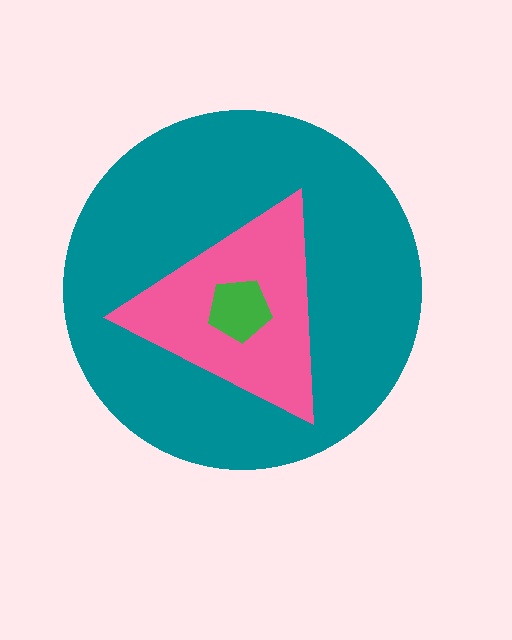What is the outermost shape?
The teal circle.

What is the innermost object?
The green pentagon.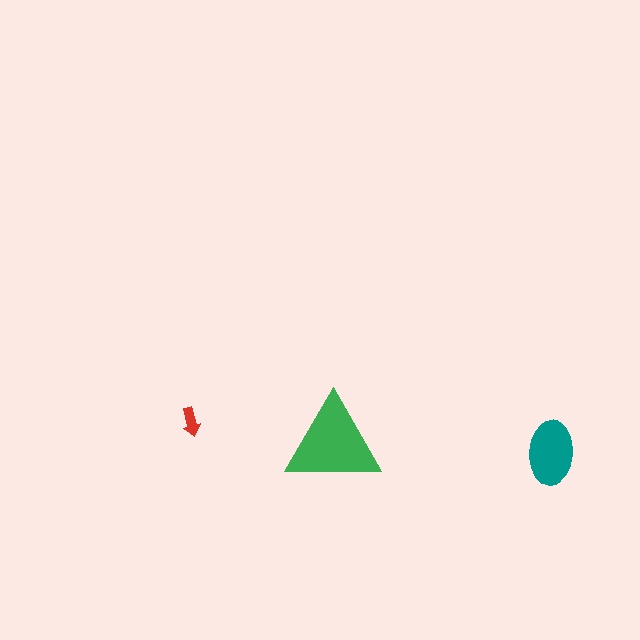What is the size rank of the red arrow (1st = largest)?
3rd.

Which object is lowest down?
The teal ellipse is bottommost.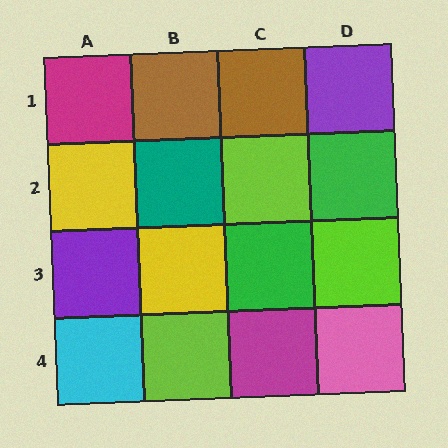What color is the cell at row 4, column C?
Magenta.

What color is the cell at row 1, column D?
Purple.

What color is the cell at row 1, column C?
Brown.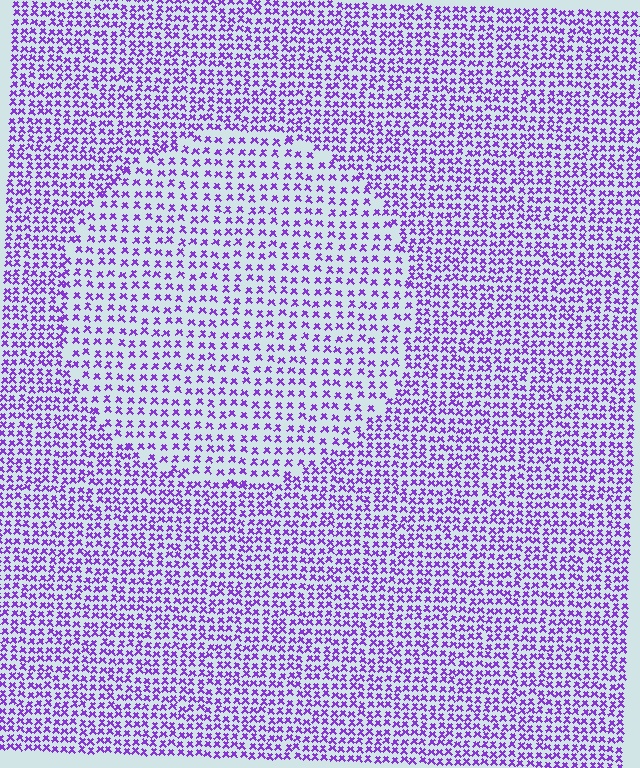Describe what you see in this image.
The image contains small purple elements arranged at two different densities. A circle-shaped region is visible where the elements are less densely packed than the surrounding area.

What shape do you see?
I see a circle.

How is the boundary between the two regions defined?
The boundary is defined by a change in element density (approximately 1.6x ratio). All elements are the same color, size, and shape.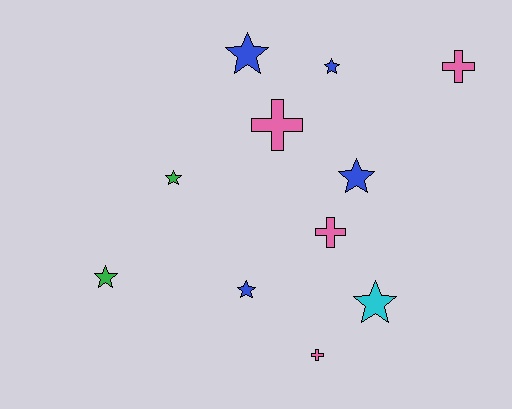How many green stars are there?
There are 2 green stars.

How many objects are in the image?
There are 11 objects.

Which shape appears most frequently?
Star, with 7 objects.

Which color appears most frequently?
Pink, with 4 objects.